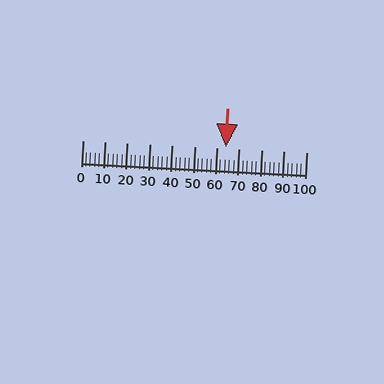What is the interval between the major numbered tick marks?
The major tick marks are spaced 10 units apart.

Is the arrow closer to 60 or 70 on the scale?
The arrow is closer to 60.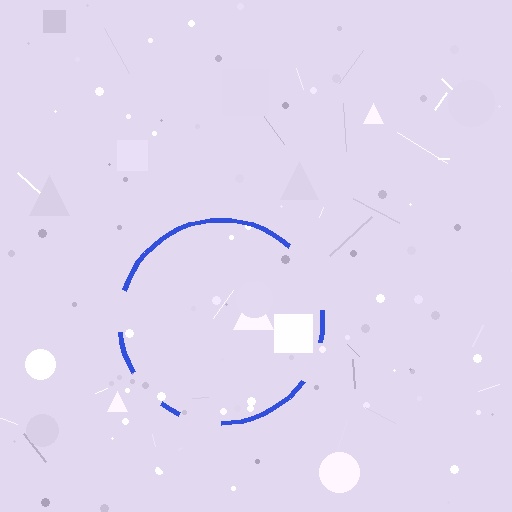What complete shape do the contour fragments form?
The contour fragments form a circle.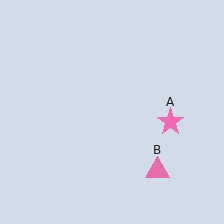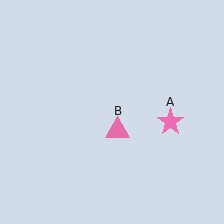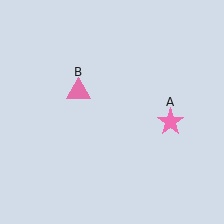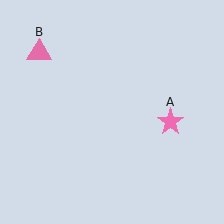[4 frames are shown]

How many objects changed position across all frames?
1 object changed position: pink triangle (object B).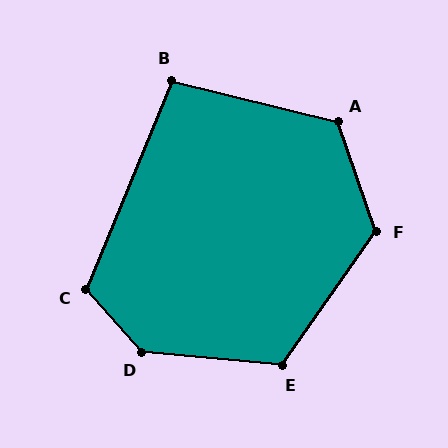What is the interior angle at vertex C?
Approximately 116 degrees (obtuse).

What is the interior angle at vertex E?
Approximately 120 degrees (obtuse).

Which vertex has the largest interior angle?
D, at approximately 136 degrees.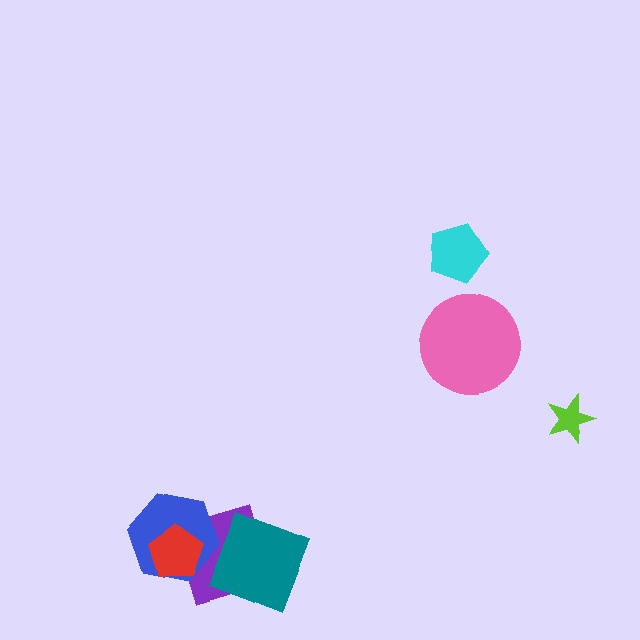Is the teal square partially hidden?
No, no other shape covers it.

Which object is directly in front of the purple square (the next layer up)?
The teal square is directly in front of the purple square.